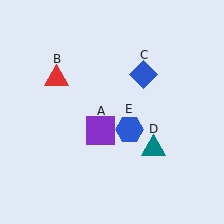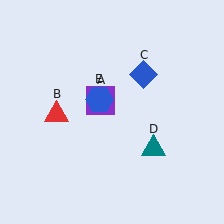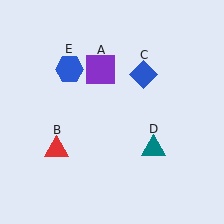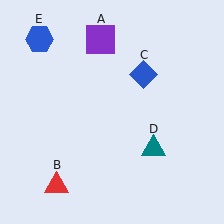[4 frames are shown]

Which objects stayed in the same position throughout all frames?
Blue diamond (object C) and teal triangle (object D) remained stationary.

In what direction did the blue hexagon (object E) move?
The blue hexagon (object E) moved up and to the left.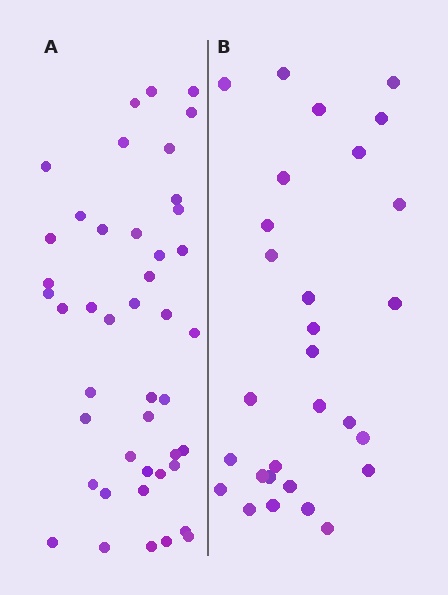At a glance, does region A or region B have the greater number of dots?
Region A (the left region) has more dots.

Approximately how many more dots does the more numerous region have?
Region A has approximately 15 more dots than region B.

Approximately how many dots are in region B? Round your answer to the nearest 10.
About 30 dots. (The exact count is 29, which rounds to 30.)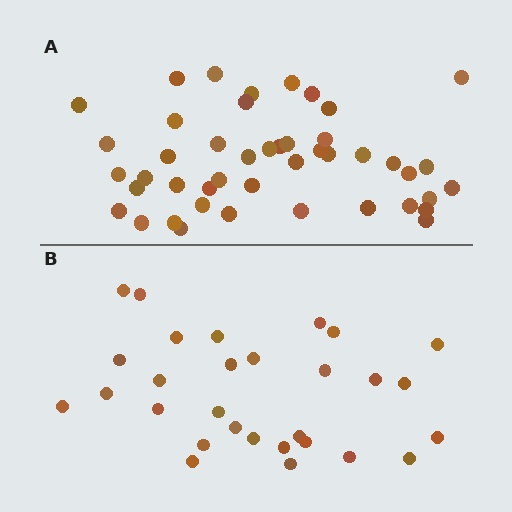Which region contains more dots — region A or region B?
Region A (the top region) has more dots.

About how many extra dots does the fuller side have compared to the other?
Region A has approximately 15 more dots than region B.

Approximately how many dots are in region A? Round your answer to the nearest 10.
About 40 dots. (The exact count is 45, which rounds to 40.)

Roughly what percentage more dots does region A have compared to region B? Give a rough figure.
About 55% more.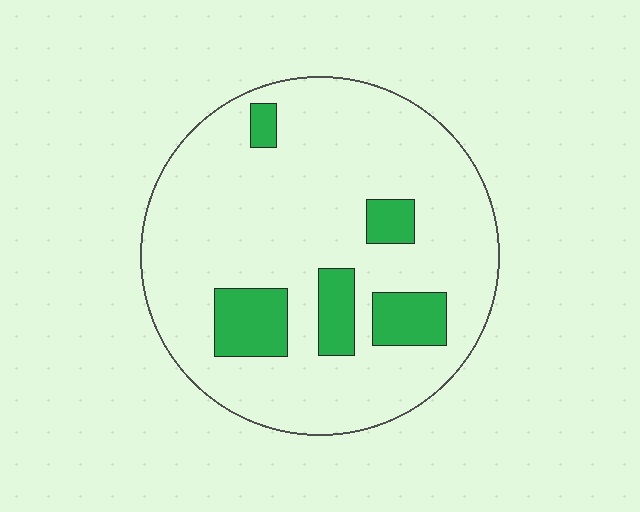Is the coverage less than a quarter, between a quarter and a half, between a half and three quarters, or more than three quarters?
Less than a quarter.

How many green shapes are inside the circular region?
5.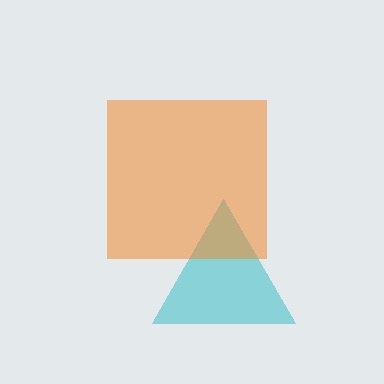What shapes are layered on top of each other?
The layered shapes are: a cyan triangle, an orange square.